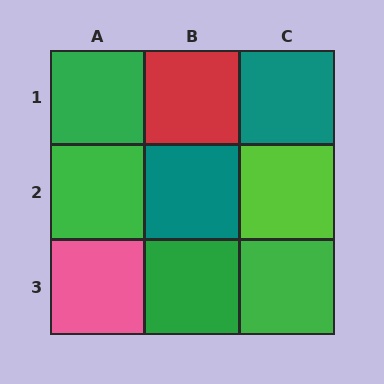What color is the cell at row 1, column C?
Teal.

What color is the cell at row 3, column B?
Green.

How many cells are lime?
1 cell is lime.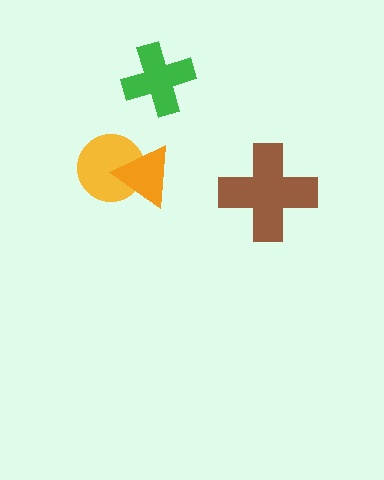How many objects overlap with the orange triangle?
1 object overlaps with the orange triangle.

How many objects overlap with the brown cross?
0 objects overlap with the brown cross.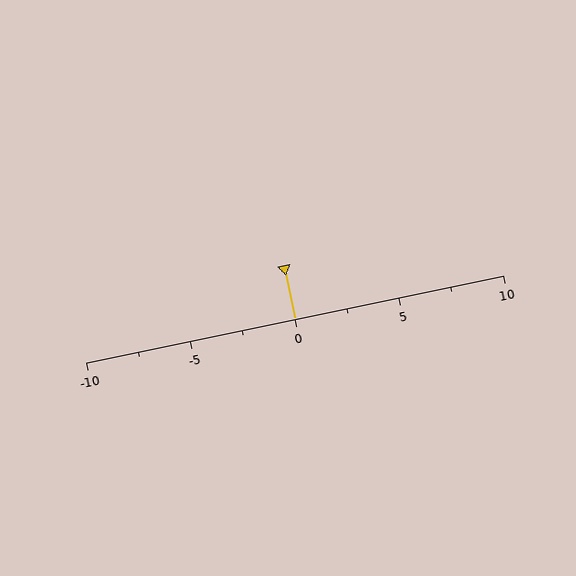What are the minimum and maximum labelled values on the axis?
The axis runs from -10 to 10.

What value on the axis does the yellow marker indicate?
The marker indicates approximately 0.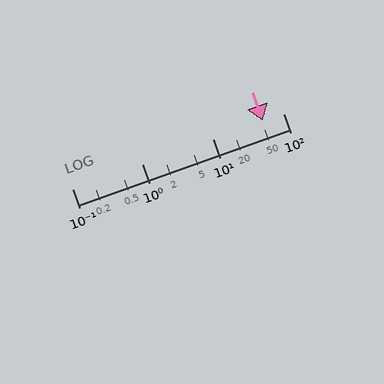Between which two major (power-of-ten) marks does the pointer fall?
The pointer is between 10 and 100.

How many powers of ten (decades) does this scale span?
The scale spans 3 decades, from 0.1 to 100.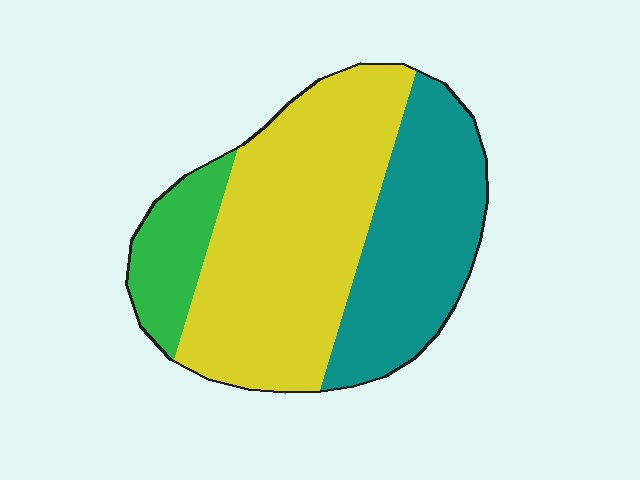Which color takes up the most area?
Yellow, at roughly 55%.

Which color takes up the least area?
Green, at roughly 15%.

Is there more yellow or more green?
Yellow.